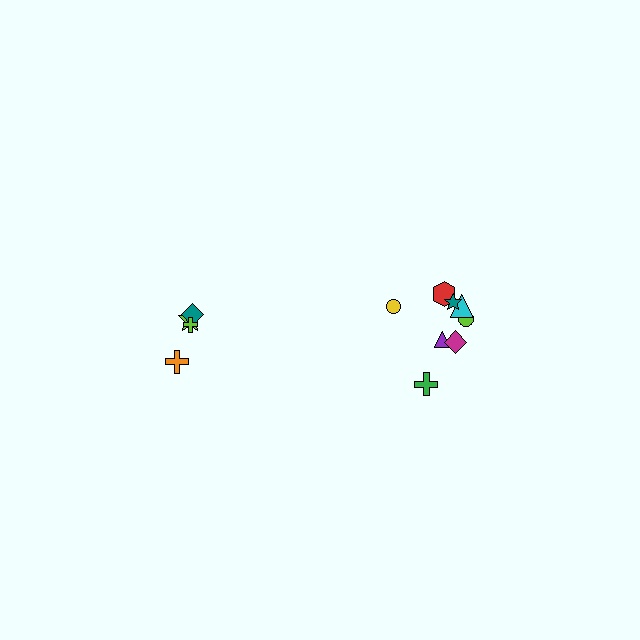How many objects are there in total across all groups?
There are 12 objects.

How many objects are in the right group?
There are 8 objects.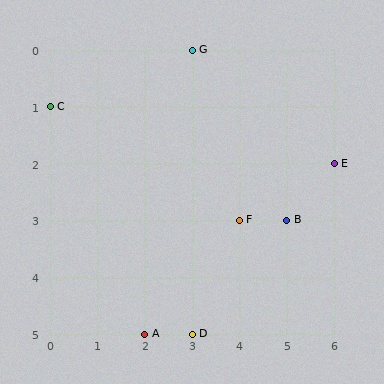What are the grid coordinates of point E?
Point E is at grid coordinates (6, 2).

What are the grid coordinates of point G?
Point G is at grid coordinates (3, 0).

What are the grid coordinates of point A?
Point A is at grid coordinates (2, 5).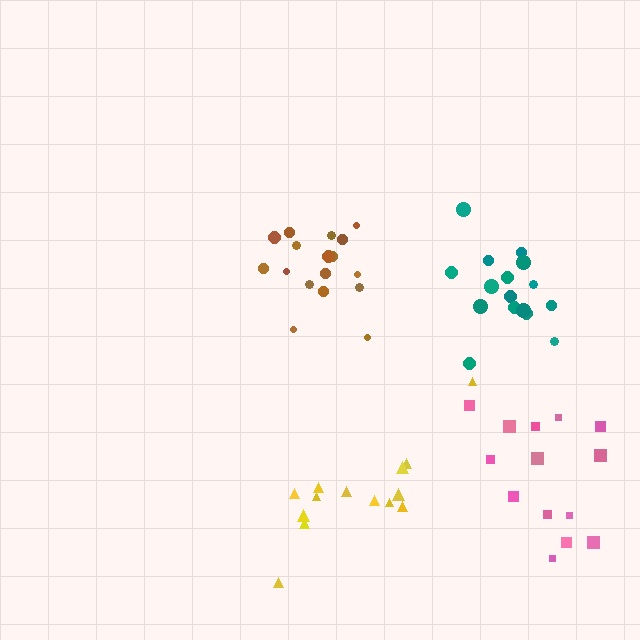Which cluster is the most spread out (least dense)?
Yellow.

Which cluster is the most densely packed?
Teal.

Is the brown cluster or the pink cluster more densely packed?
Brown.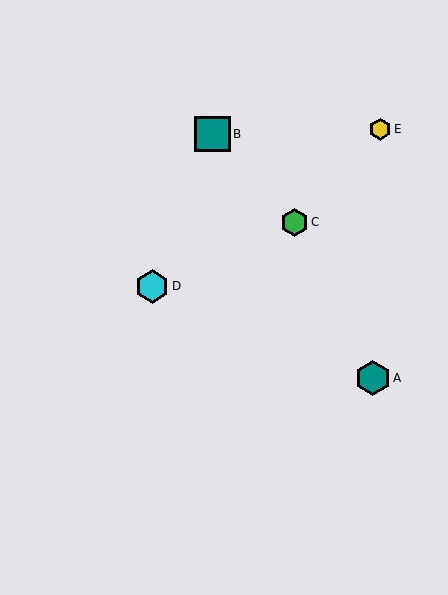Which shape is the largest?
The teal square (labeled B) is the largest.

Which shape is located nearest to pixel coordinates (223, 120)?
The teal square (labeled B) at (212, 134) is nearest to that location.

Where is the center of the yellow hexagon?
The center of the yellow hexagon is at (380, 129).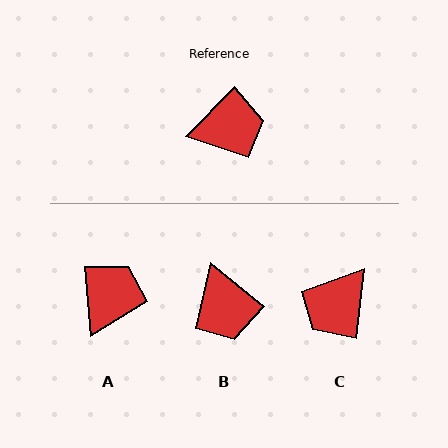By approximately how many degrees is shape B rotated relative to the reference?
Approximately 84 degrees clockwise.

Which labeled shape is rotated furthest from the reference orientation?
C, about 142 degrees away.